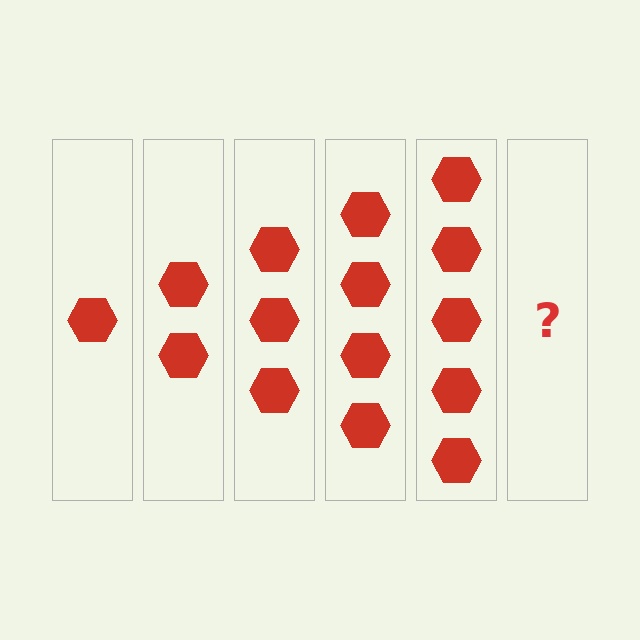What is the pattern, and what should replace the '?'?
The pattern is that each step adds one more hexagon. The '?' should be 6 hexagons.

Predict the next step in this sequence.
The next step is 6 hexagons.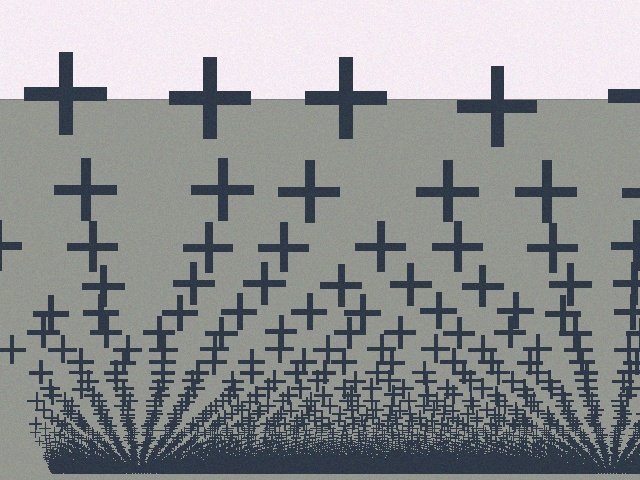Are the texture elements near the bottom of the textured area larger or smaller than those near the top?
Smaller. The gradient is inverted — elements near the bottom are smaller and denser.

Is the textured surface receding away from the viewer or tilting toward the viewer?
The surface appears to tilt toward the viewer. Texture elements get larger and sparser toward the top.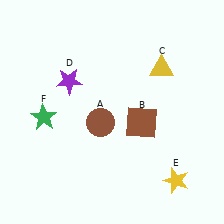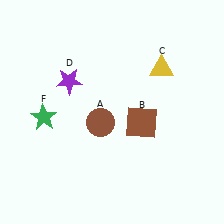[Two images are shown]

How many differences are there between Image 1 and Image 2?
There is 1 difference between the two images.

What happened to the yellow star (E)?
The yellow star (E) was removed in Image 2. It was in the bottom-right area of Image 1.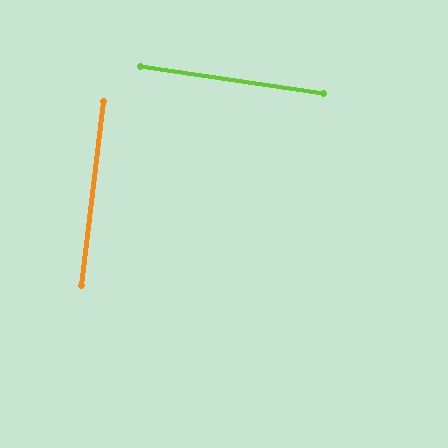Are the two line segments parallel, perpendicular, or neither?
Perpendicular — they meet at approximately 88°.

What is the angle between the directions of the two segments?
Approximately 88 degrees.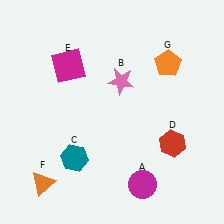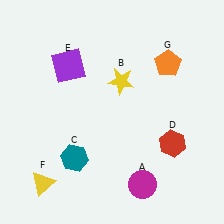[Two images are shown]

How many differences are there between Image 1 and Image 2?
There are 3 differences between the two images.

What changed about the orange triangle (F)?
In Image 1, F is orange. In Image 2, it changed to yellow.